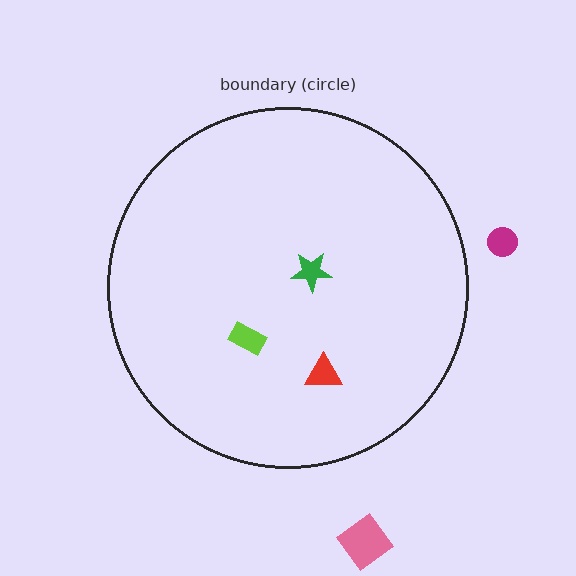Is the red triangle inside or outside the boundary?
Inside.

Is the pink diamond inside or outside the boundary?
Outside.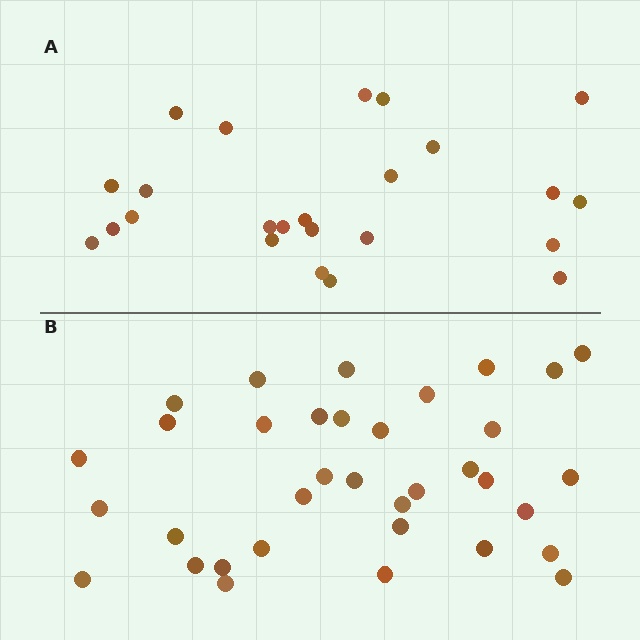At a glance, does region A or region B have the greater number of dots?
Region B (the bottom region) has more dots.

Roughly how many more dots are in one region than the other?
Region B has roughly 12 or so more dots than region A.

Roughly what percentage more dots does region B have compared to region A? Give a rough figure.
About 45% more.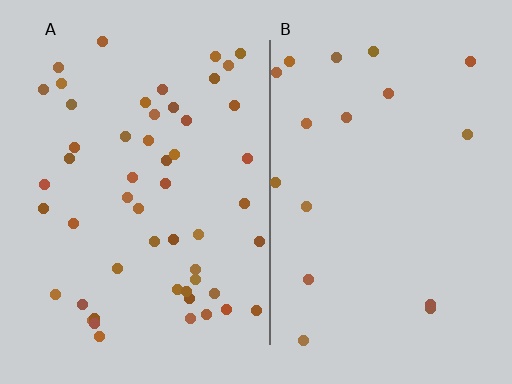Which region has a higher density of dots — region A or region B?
A (the left).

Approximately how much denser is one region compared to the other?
Approximately 3.0× — region A over region B.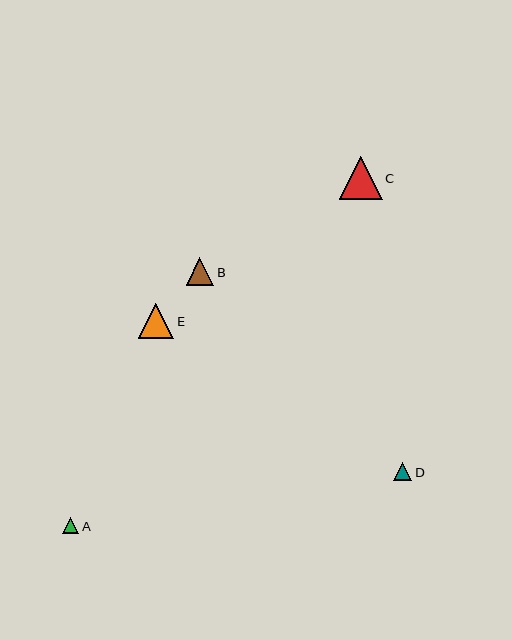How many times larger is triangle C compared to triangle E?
Triangle C is approximately 1.2 times the size of triangle E.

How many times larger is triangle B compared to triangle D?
Triangle B is approximately 1.5 times the size of triangle D.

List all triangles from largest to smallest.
From largest to smallest: C, E, B, D, A.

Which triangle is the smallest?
Triangle A is the smallest with a size of approximately 16 pixels.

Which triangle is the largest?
Triangle C is the largest with a size of approximately 43 pixels.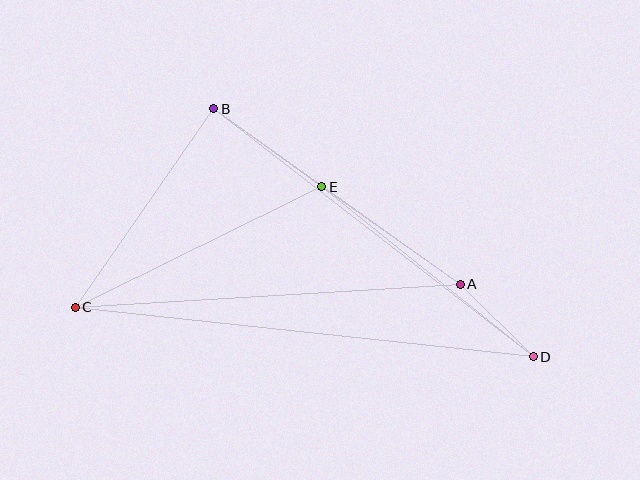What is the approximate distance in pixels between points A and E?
The distance between A and E is approximately 169 pixels.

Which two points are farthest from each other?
Points C and D are farthest from each other.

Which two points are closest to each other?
Points A and D are closest to each other.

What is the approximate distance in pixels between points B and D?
The distance between B and D is approximately 405 pixels.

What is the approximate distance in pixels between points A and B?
The distance between A and B is approximately 303 pixels.